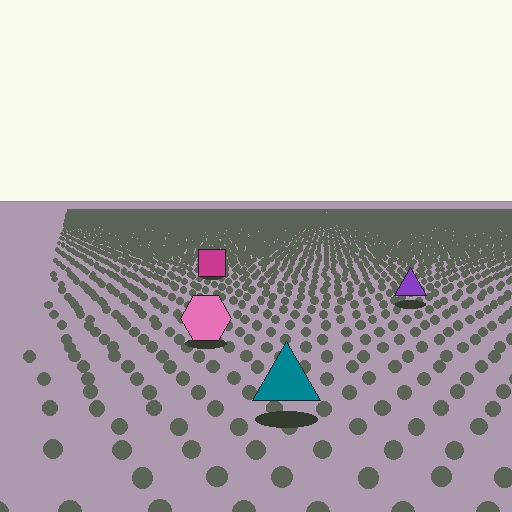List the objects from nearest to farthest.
From nearest to farthest: the teal triangle, the pink hexagon, the purple triangle, the magenta square.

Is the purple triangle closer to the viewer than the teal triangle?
No. The teal triangle is closer — you can tell from the texture gradient: the ground texture is coarser near it.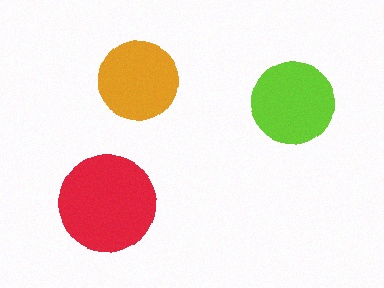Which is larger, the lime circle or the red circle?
The red one.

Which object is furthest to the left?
The red circle is leftmost.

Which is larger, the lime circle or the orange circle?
The lime one.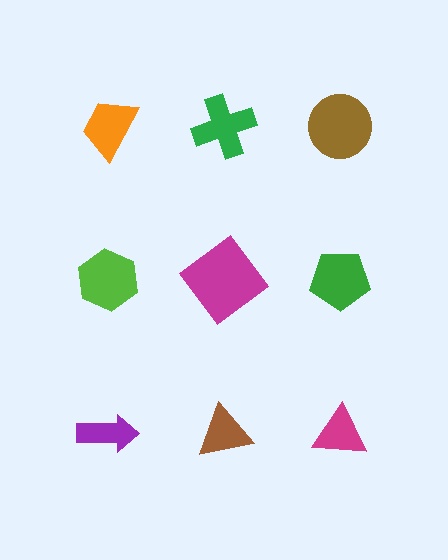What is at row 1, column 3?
A brown circle.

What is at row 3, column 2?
A brown triangle.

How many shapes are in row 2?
3 shapes.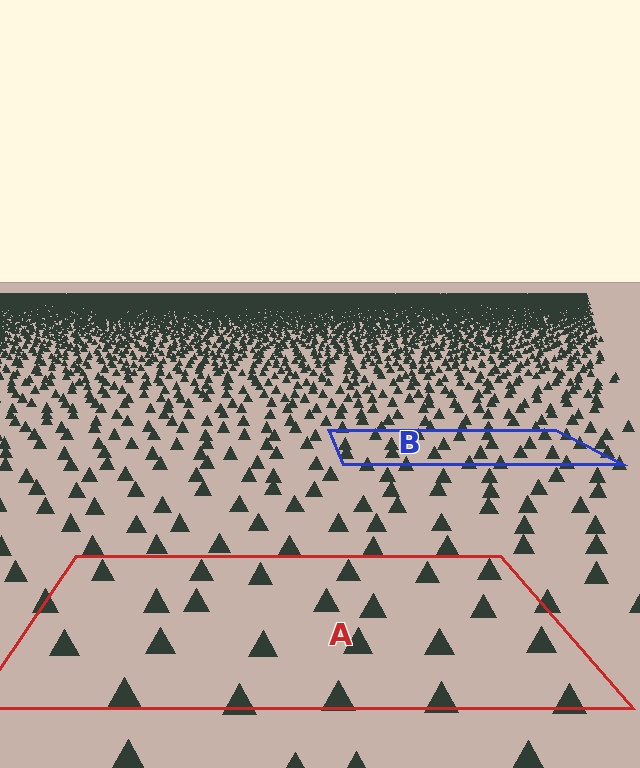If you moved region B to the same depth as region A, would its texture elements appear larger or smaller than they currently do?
They would appear larger. At a closer depth, the same texture elements are projected at a bigger on-screen size.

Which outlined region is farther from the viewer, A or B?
Region B is farther from the viewer — the texture elements inside it appear smaller and more densely packed.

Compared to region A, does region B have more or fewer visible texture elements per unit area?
Region B has more texture elements per unit area — they are packed more densely because it is farther away.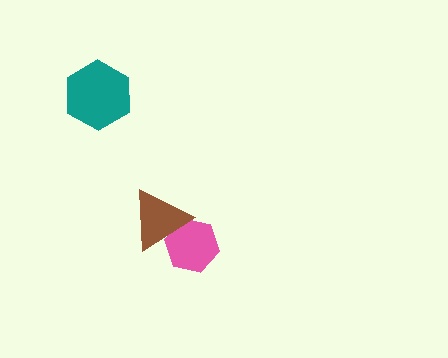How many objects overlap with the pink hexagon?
1 object overlaps with the pink hexagon.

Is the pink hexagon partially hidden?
Yes, it is partially covered by another shape.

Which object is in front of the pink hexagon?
The brown triangle is in front of the pink hexagon.